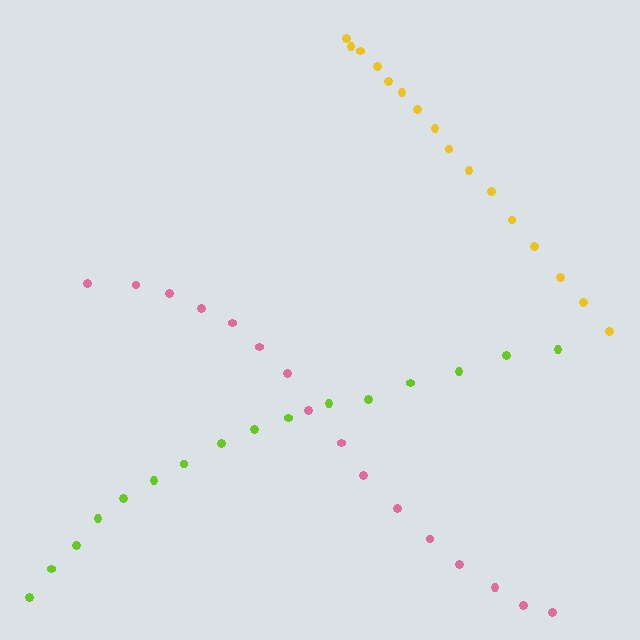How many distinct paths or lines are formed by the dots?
There are 3 distinct paths.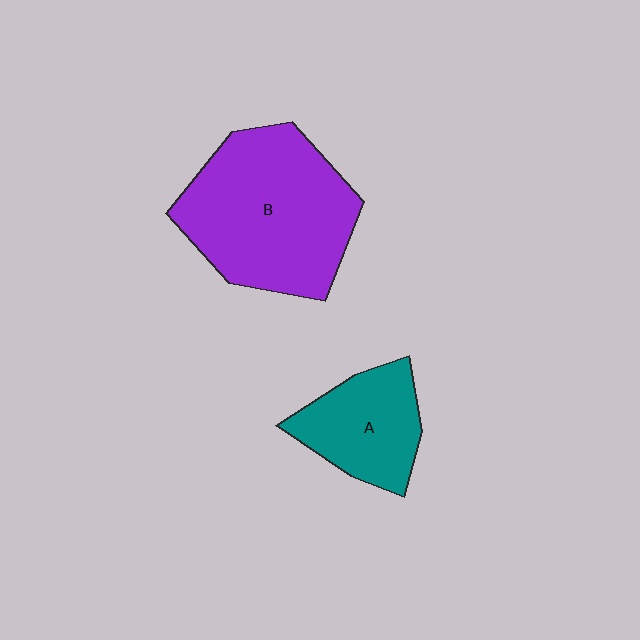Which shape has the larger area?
Shape B (purple).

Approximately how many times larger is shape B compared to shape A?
Approximately 2.0 times.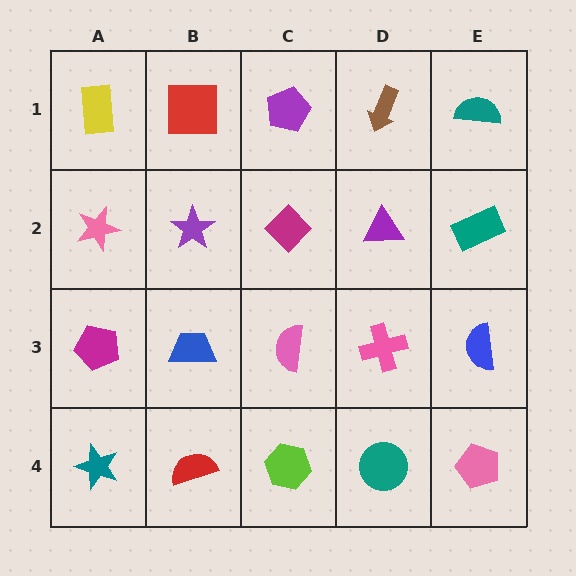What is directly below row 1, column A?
A pink star.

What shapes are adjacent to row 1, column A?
A pink star (row 2, column A), a red square (row 1, column B).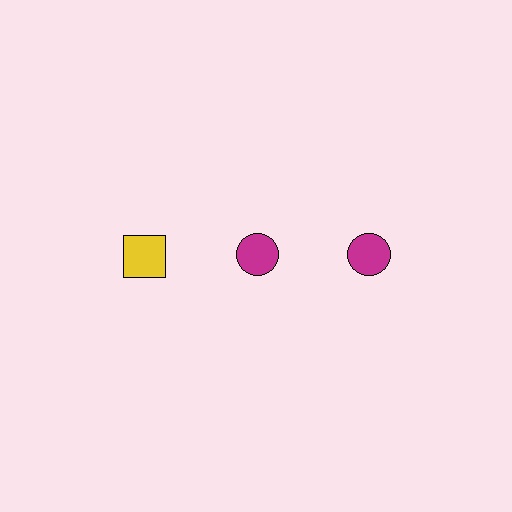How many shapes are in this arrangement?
There are 3 shapes arranged in a grid pattern.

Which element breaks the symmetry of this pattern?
The yellow square in the top row, leftmost column breaks the symmetry. All other shapes are magenta circles.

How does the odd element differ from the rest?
It differs in both color (yellow instead of magenta) and shape (square instead of circle).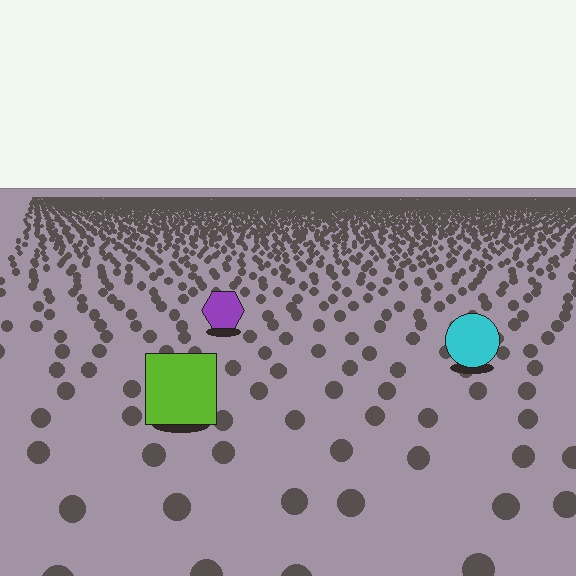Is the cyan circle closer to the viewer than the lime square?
No. The lime square is closer — you can tell from the texture gradient: the ground texture is coarser near it.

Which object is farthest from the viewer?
The purple hexagon is farthest from the viewer. It appears smaller and the ground texture around it is denser.